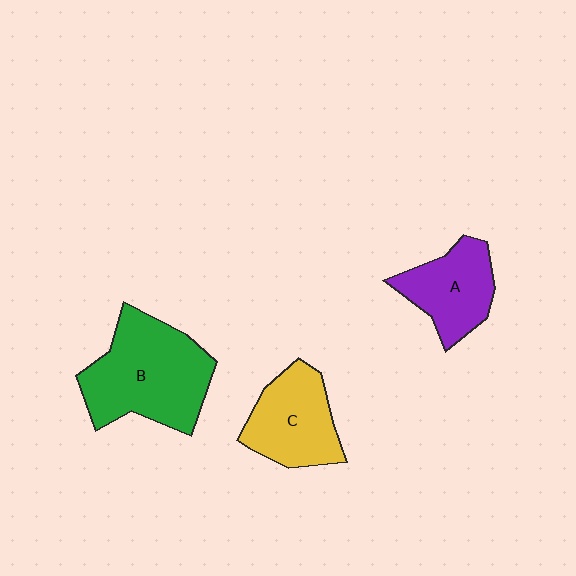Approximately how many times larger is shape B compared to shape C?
Approximately 1.5 times.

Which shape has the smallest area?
Shape A (purple).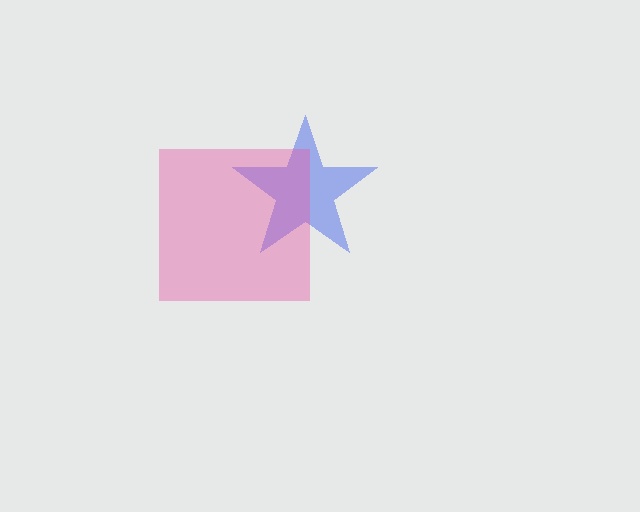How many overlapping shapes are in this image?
There are 2 overlapping shapes in the image.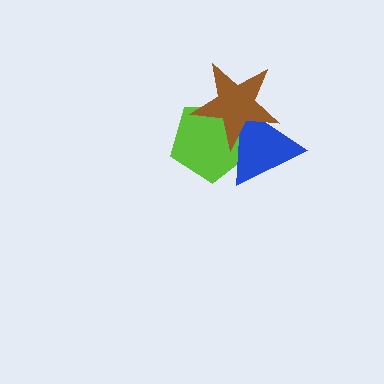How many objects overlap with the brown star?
2 objects overlap with the brown star.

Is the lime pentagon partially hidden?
Yes, it is partially covered by another shape.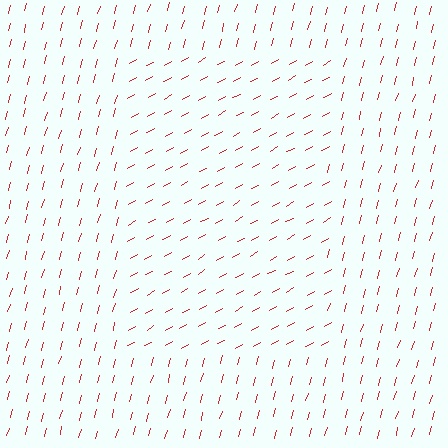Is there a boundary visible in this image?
Yes, there is a texture boundary formed by a change in line orientation.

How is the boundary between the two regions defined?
The boundary is defined purely by a change in line orientation (approximately 45 degrees difference). All lines are the same color and thickness.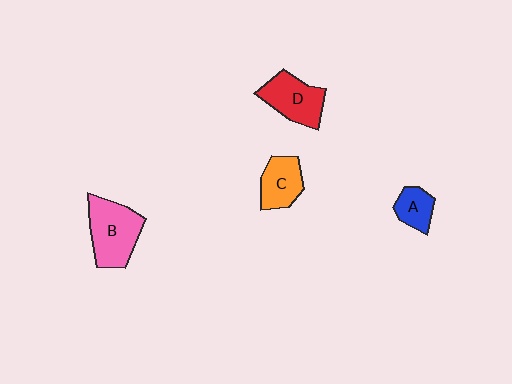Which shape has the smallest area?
Shape A (blue).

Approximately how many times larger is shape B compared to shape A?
Approximately 2.2 times.